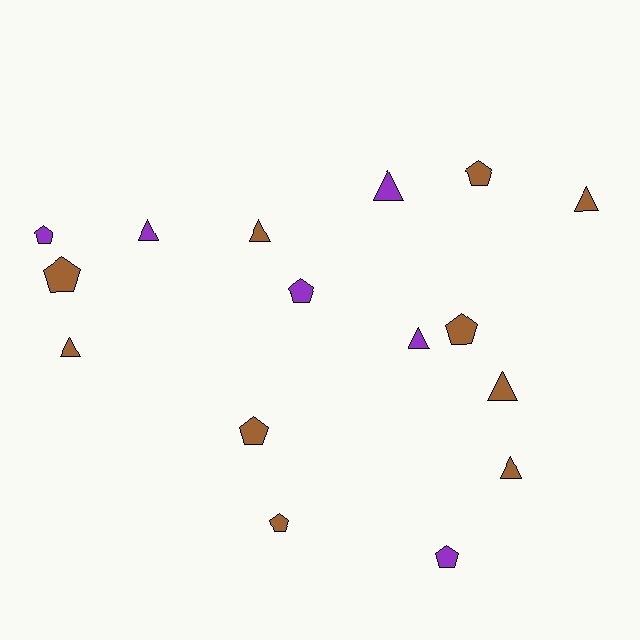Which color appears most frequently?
Brown, with 10 objects.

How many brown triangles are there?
There are 5 brown triangles.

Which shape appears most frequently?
Pentagon, with 8 objects.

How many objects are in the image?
There are 16 objects.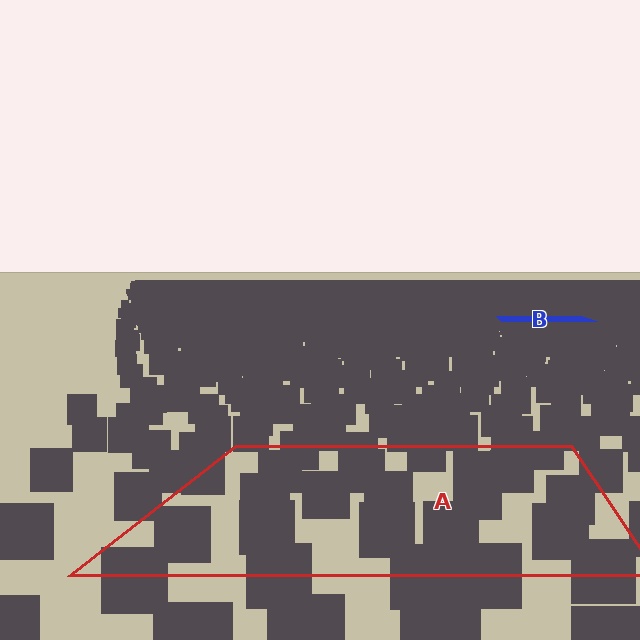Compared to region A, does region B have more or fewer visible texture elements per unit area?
Region B has more texture elements per unit area — they are packed more densely because it is farther away.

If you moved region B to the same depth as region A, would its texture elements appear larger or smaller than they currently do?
They would appear larger. At a closer depth, the same texture elements are projected at a bigger on-screen size.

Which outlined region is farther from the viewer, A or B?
Region B is farther from the viewer — the texture elements inside it appear smaller and more densely packed.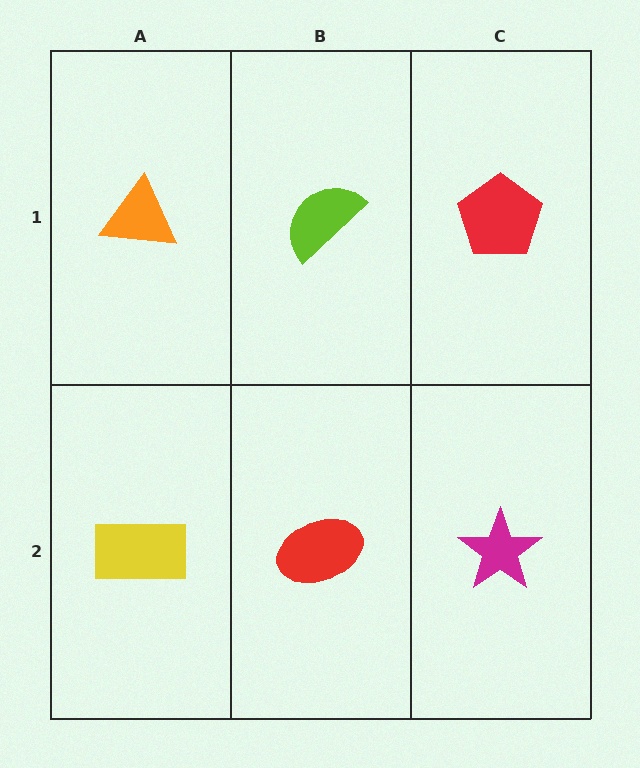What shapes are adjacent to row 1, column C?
A magenta star (row 2, column C), a lime semicircle (row 1, column B).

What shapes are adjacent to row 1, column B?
A red ellipse (row 2, column B), an orange triangle (row 1, column A), a red pentagon (row 1, column C).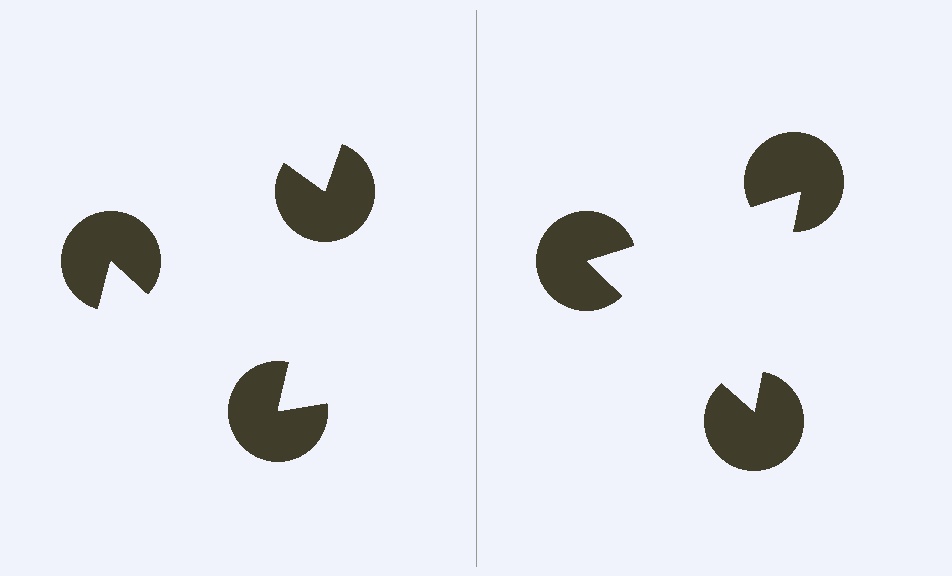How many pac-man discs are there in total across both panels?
6 — 3 on each side.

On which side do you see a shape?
An illusory triangle appears on the right side. On the left side the wedge cuts are rotated, so no coherent shape forms.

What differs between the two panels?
The pac-man discs are positioned identically on both sides; only the wedge orientations differ. On the right they align to a triangle; on the left they are misaligned.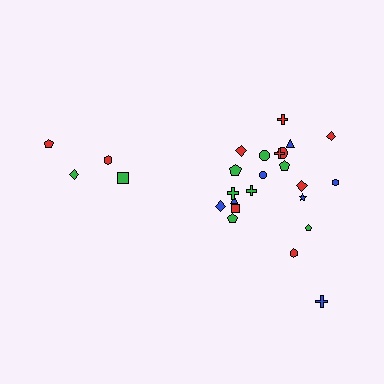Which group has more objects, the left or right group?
The right group.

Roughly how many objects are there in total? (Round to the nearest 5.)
Roughly 25 objects in total.